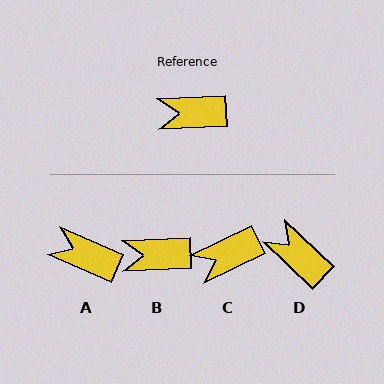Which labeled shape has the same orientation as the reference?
B.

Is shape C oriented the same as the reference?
No, it is off by about 24 degrees.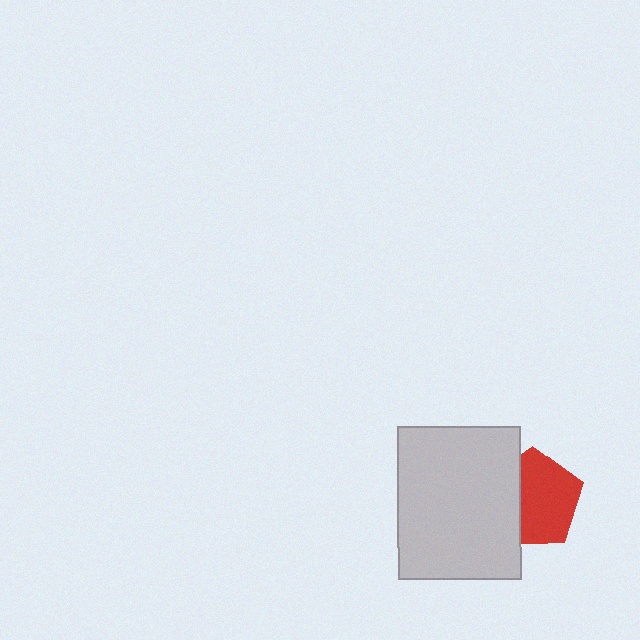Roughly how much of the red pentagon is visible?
Most of it is visible (roughly 66%).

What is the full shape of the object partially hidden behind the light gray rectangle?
The partially hidden object is a red pentagon.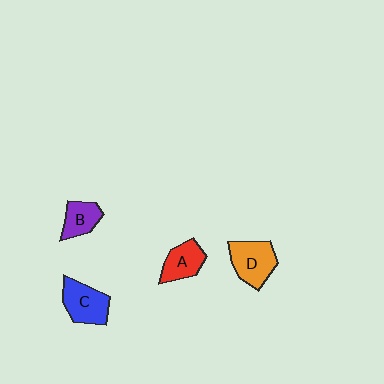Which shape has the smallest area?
Shape B (purple).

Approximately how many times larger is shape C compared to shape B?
Approximately 1.5 times.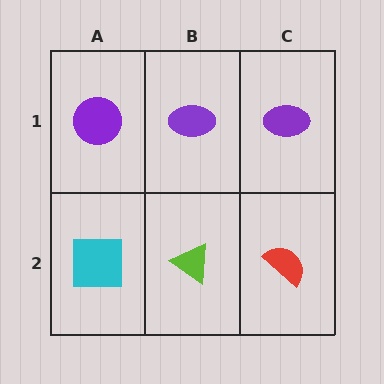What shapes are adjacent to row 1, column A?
A cyan square (row 2, column A), a purple ellipse (row 1, column B).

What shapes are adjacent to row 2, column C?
A purple ellipse (row 1, column C), a lime triangle (row 2, column B).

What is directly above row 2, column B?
A purple ellipse.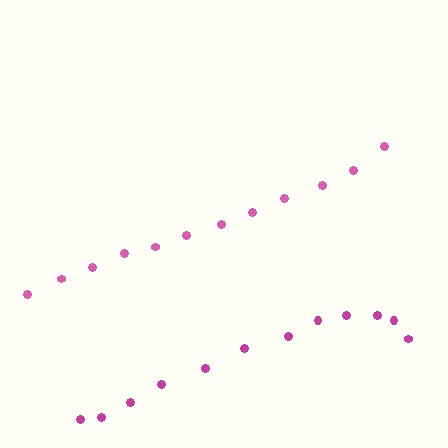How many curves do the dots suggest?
There are 2 distinct paths.